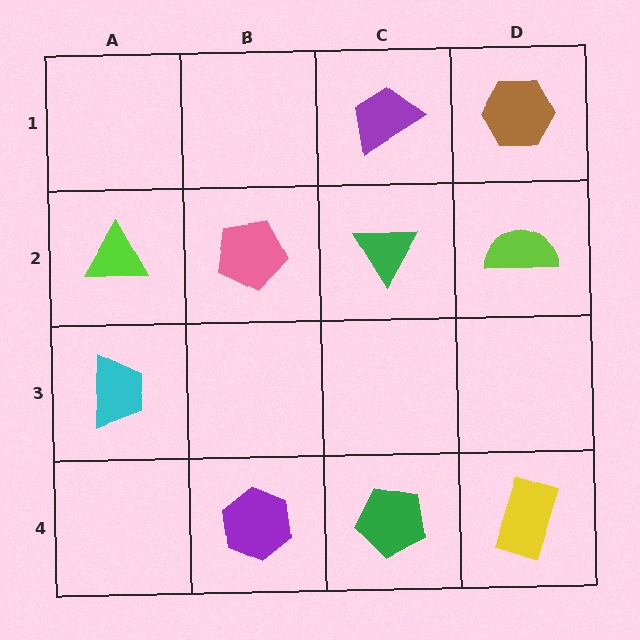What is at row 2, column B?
A pink pentagon.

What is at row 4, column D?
A yellow rectangle.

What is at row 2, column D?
A lime semicircle.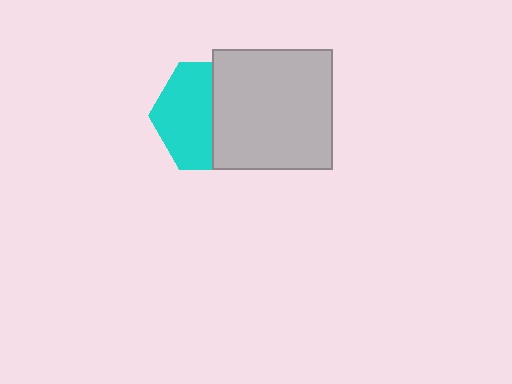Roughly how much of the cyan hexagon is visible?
About half of it is visible (roughly 52%).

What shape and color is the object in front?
The object in front is a light gray square.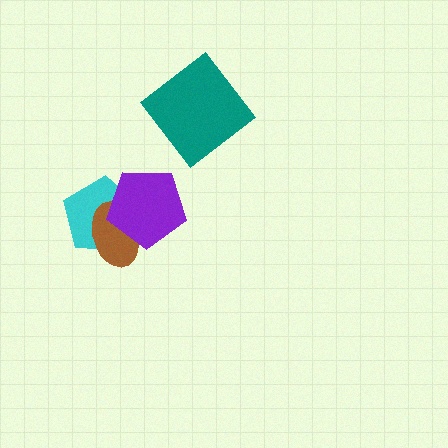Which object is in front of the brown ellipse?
The purple pentagon is in front of the brown ellipse.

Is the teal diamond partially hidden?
No, no other shape covers it.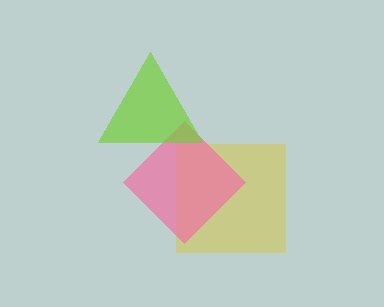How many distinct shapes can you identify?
There are 3 distinct shapes: a yellow square, a pink diamond, a lime triangle.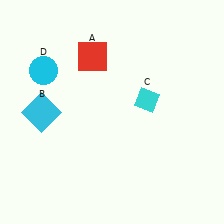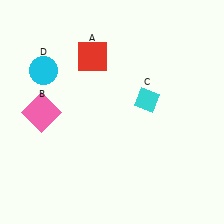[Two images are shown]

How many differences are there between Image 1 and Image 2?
There is 1 difference between the two images.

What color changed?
The square (B) changed from cyan in Image 1 to pink in Image 2.